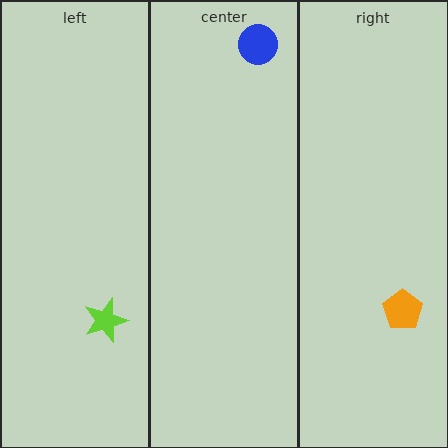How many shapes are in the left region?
1.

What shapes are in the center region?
The blue circle.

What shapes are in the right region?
The orange pentagon.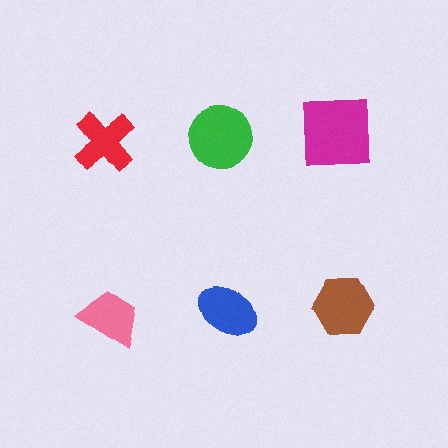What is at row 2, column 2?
A blue ellipse.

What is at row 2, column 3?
A brown hexagon.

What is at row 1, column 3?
A magenta square.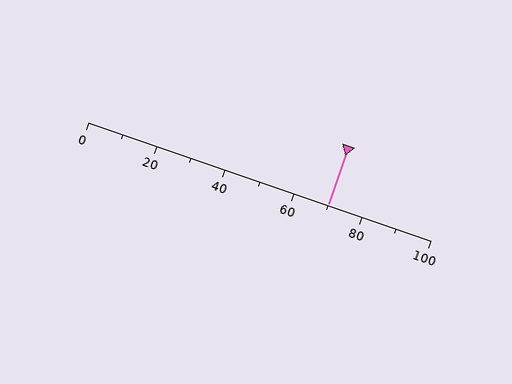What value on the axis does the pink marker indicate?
The marker indicates approximately 70.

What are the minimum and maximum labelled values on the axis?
The axis runs from 0 to 100.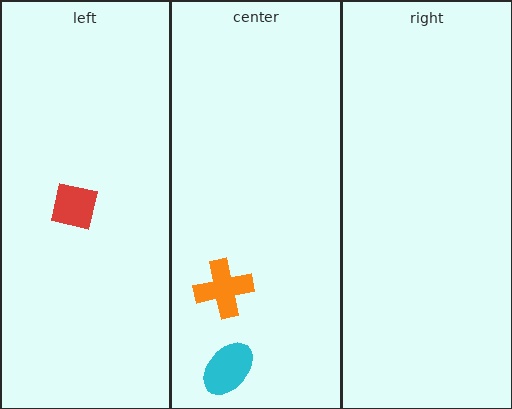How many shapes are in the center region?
2.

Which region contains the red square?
The left region.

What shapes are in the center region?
The cyan ellipse, the orange cross.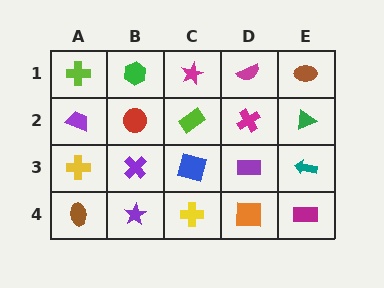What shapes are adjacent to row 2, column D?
A magenta semicircle (row 1, column D), a purple rectangle (row 3, column D), a lime rectangle (row 2, column C), a green triangle (row 2, column E).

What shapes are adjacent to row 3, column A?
A purple trapezoid (row 2, column A), a brown ellipse (row 4, column A), a purple cross (row 3, column B).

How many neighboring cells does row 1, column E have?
2.